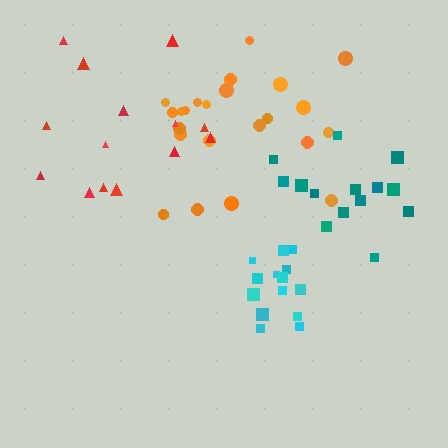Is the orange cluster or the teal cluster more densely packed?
Teal.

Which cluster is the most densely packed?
Cyan.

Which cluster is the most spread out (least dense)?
Red.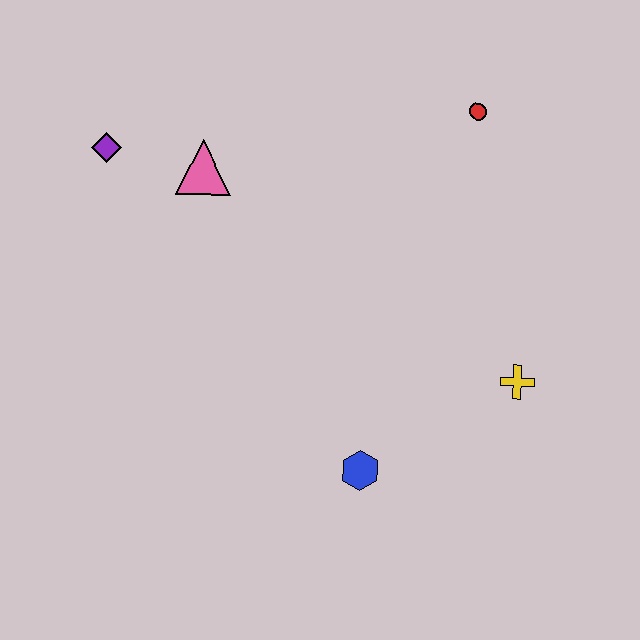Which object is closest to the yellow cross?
The blue hexagon is closest to the yellow cross.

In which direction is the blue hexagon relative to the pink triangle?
The blue hexagon is below the pink triangle.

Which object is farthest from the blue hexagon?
The purple diamond is farthest from the blue hexagon.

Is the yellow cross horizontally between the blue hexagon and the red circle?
No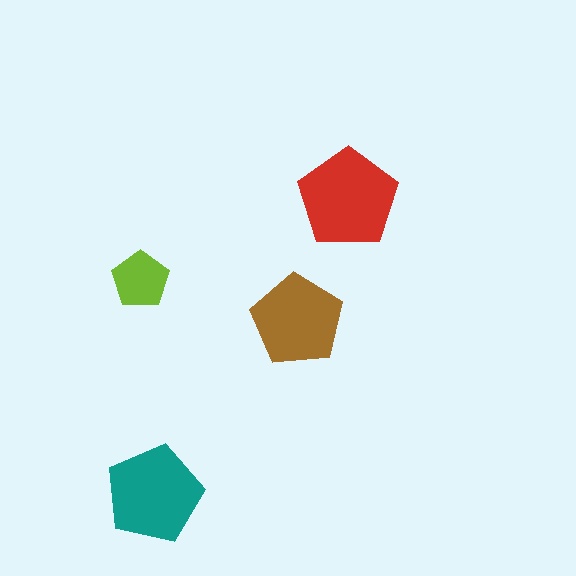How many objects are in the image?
There are 4 objects in the image.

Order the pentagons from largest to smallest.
the red one, the teal one, the brown one, the lime one.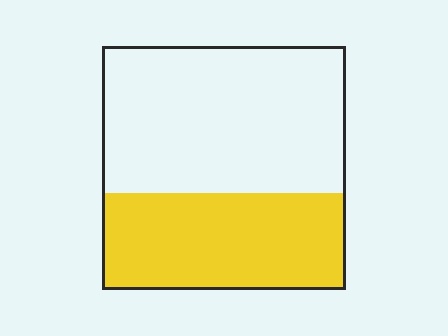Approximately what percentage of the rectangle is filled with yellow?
Approximately 40%.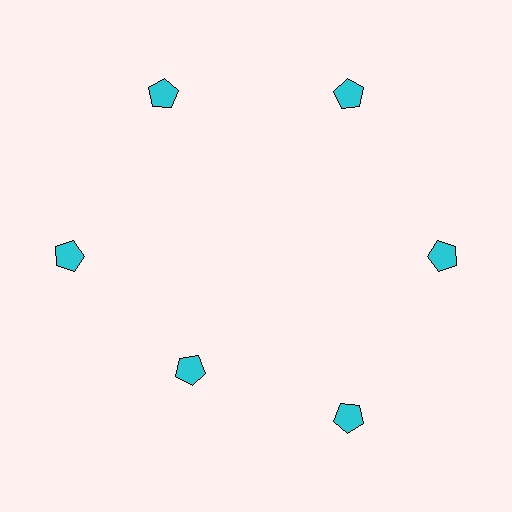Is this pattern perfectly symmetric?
No. The 6 cyan pentagons are arranged in a ring, but one element near the 7 o'clock position is pulled inward toward the center, breaking the 6-fold rotational symmetry.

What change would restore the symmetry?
The symmetry would be restored by moving it outward, back onto the ring so that all 6 pentagons sit at equal angles and equal distance from the center.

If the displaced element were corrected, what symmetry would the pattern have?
It would have 6-fold rotational symmetry — the pattern would map onto itself every 60 degrees.